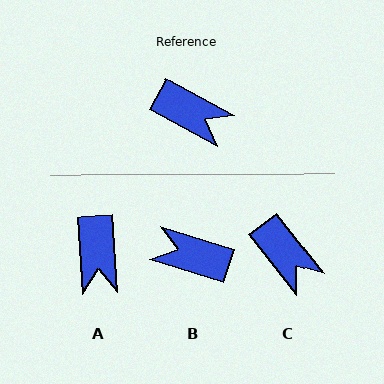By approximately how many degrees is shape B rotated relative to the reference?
Approximately 169 degrees clockwise.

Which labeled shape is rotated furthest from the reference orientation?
B, about 169 degrees away.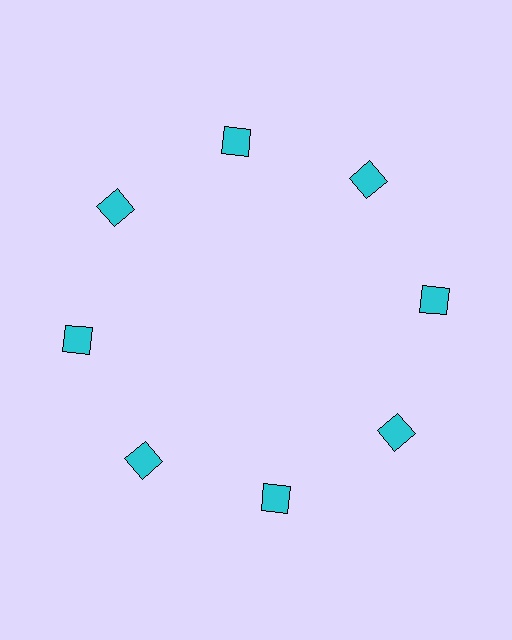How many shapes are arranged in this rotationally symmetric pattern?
There are 8 shapes, arranged in 8 groups of 1.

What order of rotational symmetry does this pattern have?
This pattern has 8-fold rotational symmetry.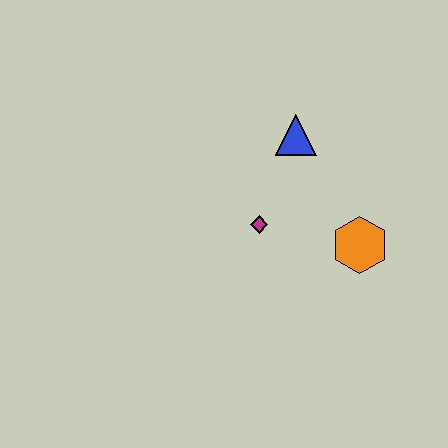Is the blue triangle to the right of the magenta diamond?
Yes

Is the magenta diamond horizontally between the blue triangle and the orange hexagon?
No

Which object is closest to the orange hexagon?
The magenta diamond is closest to the orange hexagon.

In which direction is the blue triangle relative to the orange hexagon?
The blue triangle is above the orange hexagon.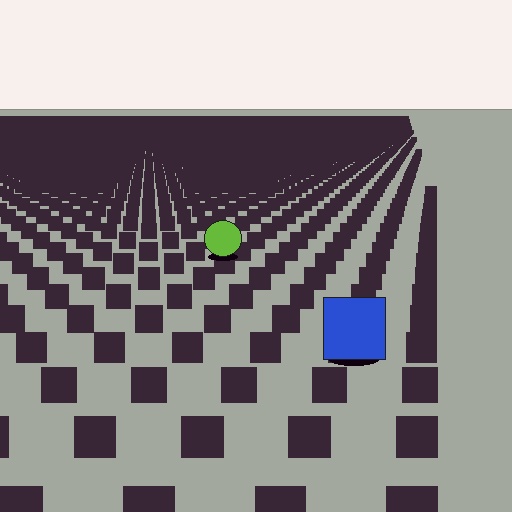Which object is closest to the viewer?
The blue square is closest. The texture marks near it are larger and more spread out.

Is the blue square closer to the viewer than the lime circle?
Yes. The blue square is closer — you can tell from the texture gradient: the ground texture is coarser near it.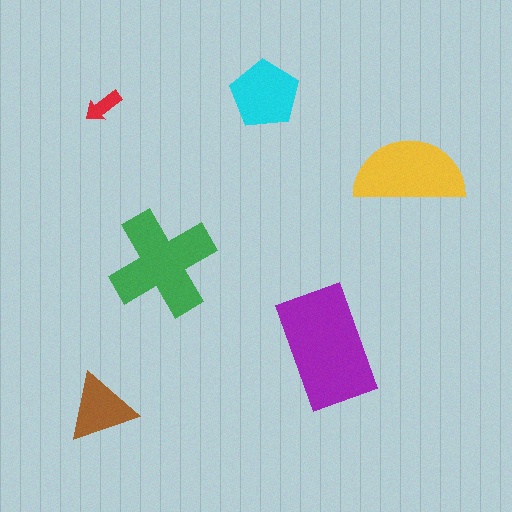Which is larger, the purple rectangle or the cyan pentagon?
The purple rectangle.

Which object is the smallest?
The red arrow.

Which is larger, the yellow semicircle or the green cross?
The green cross.